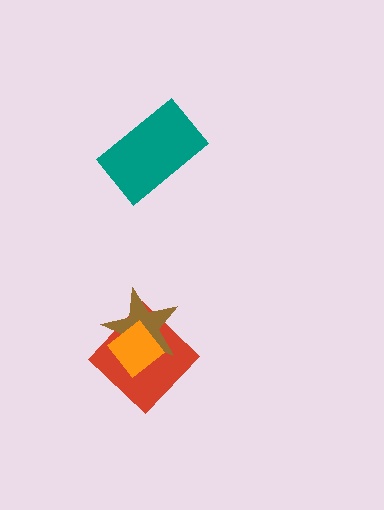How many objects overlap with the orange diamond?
2 objects overlap with the orange diamond.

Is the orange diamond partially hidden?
No, no other shape covers it.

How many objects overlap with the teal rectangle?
0 objects overlap with the teal rectangle.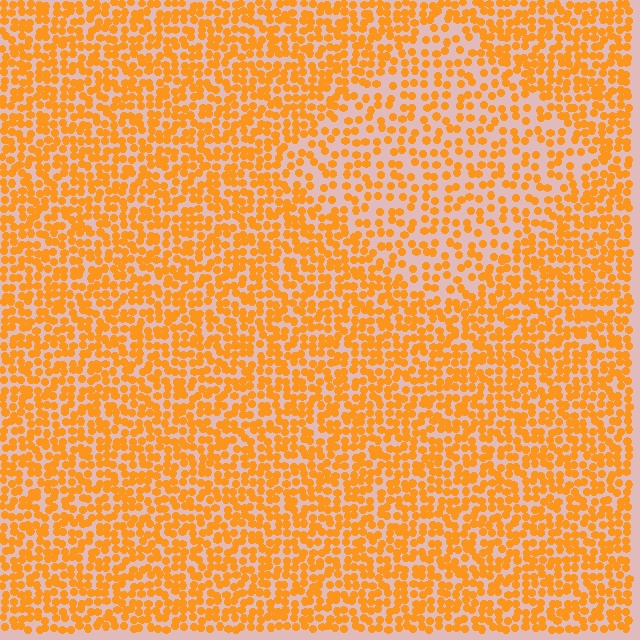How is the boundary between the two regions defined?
The boundary is defined by a change in element density (approximately 1.8x ratio). All elements are the same color, size, and shape.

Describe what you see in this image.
The image contains small orange elements arranged at two different densities. A diamond-shaped region is visible where the elements are less densely packed than the surrounding area.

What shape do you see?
I see a diamond.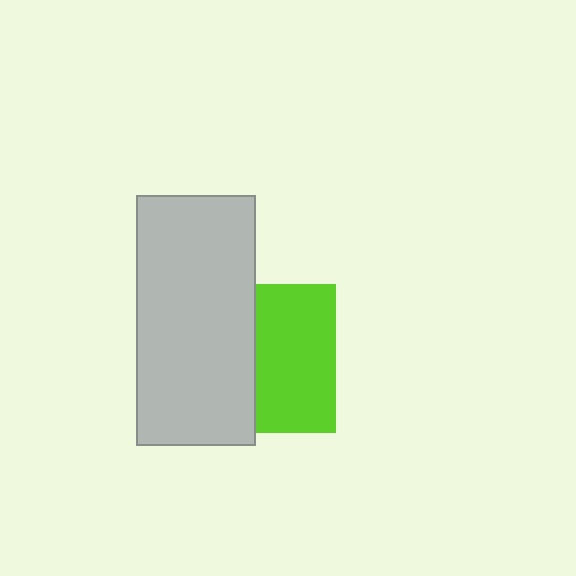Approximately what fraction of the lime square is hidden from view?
Roughly 46% of the lime square is hidden behind the light gray rectangle.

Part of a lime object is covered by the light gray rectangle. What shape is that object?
It is a square.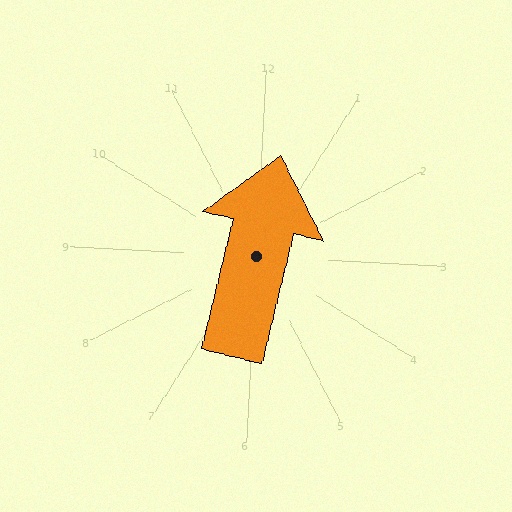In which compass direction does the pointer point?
North.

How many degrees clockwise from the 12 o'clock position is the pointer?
Approximately 11 degrees.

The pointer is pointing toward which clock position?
Roughly 12 o'clock.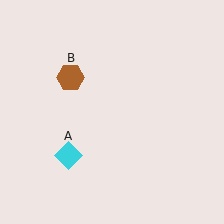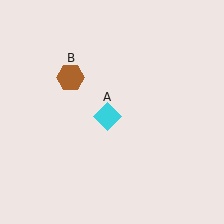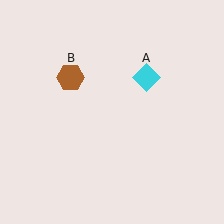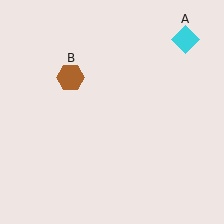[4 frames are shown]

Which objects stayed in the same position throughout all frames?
Brown hexagon (object B) remained stationary.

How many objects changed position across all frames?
1 object changed position: cyan diamond (object A).